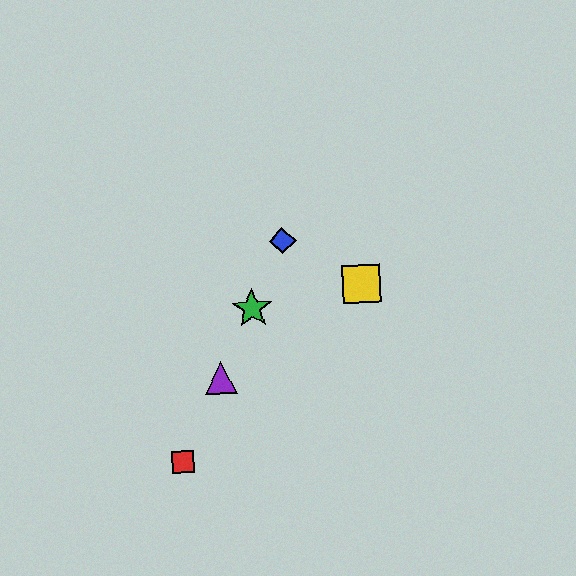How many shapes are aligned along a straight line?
4 shapes (the red square, the blue diamond, the green star, the purple triangle) are aligned along a straight line.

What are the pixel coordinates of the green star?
The green star is at (252, 308).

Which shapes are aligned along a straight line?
The red square, the blue diamond, the green star, the purple triangle are aligned along a straight line.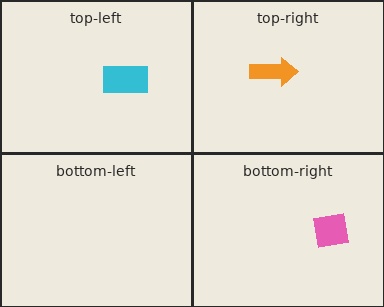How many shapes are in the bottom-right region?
1.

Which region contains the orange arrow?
The top-right region.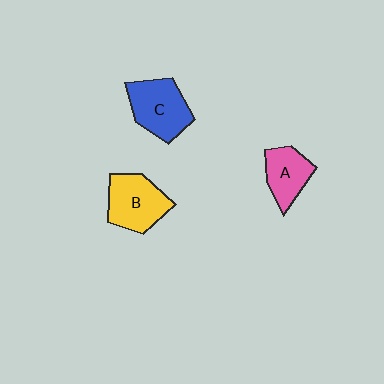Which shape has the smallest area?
Shape A (pink).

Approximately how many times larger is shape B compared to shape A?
Approximately 1.3 times.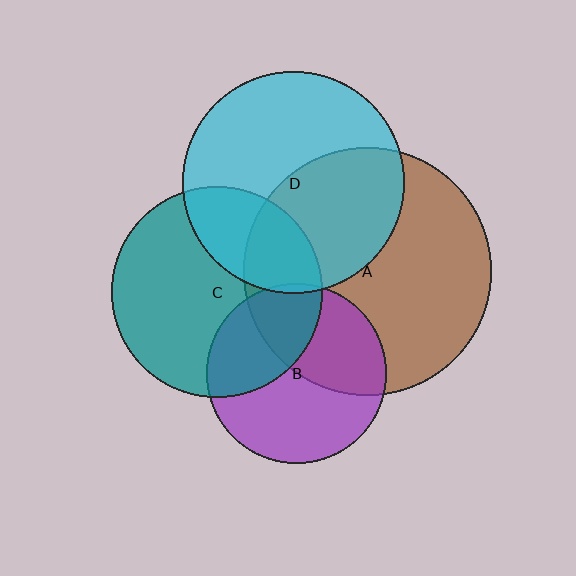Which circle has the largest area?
Circle A (brown).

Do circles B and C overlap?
Yes.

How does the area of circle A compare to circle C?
Approximately 1.4 times.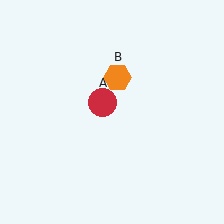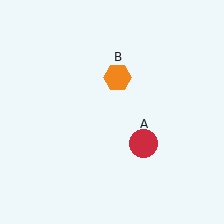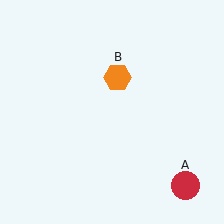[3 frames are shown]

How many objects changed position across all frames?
1 object changed position: red circle (object A).